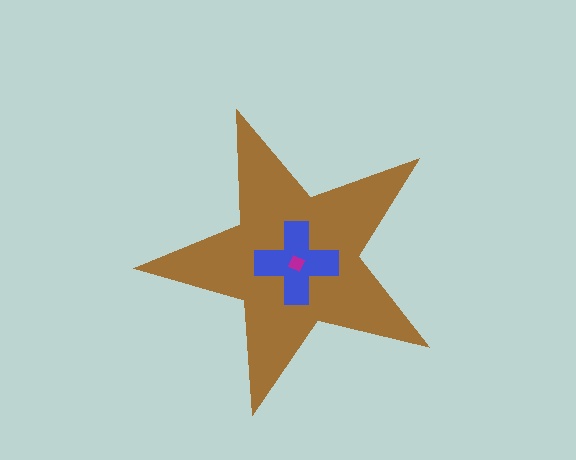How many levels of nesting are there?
3.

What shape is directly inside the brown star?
The blue cross.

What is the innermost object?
The magenta diamond.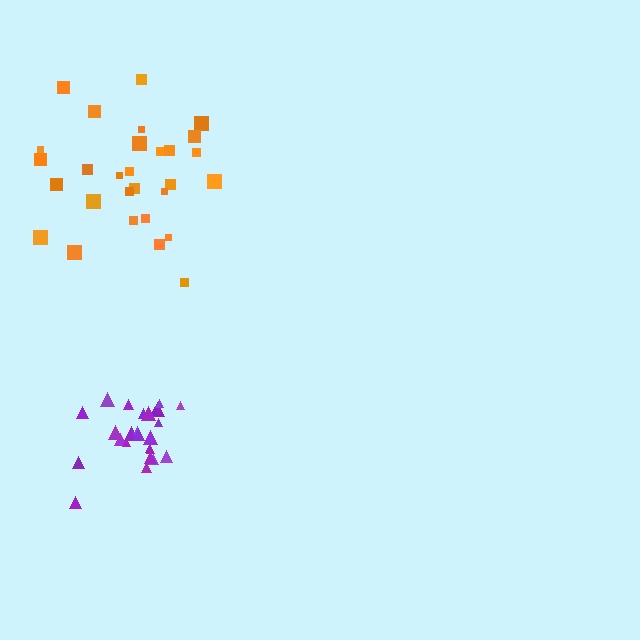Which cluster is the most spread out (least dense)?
Orange.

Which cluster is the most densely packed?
Purple.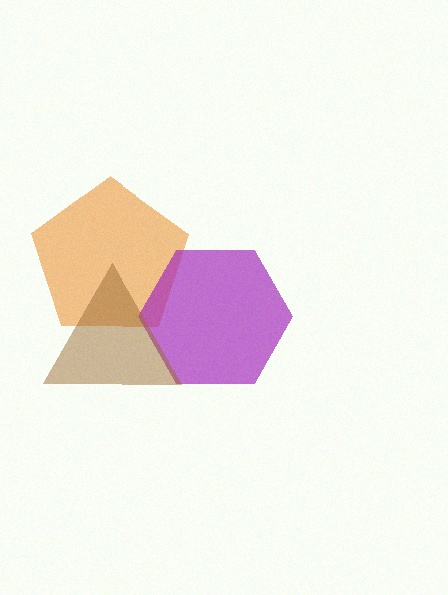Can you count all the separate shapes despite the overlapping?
Yes, there are 3 separate shapes.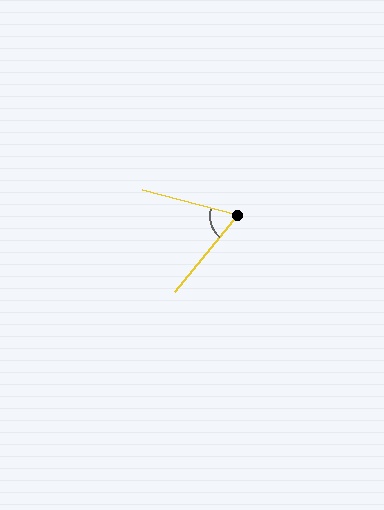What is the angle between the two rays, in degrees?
Approximately 65 degrees.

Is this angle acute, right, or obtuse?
It is acute.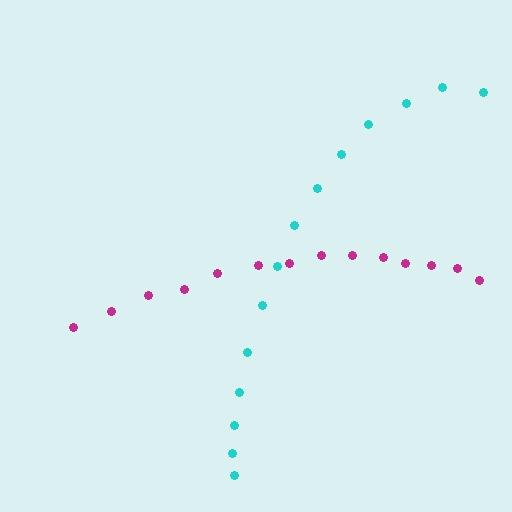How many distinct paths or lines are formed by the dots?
There are 2 distinct paths.